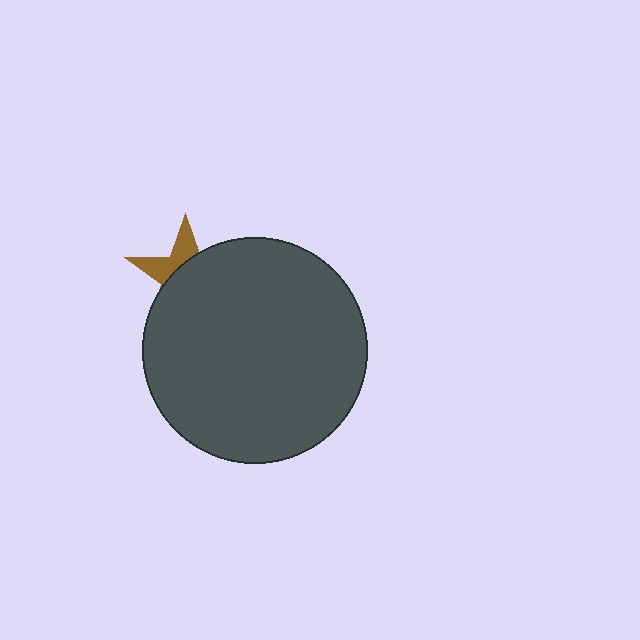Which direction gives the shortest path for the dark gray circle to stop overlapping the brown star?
Moving toward the lower-right gives the shortest separation.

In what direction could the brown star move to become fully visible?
The brown star could move toward the upper-left. That would shift it out from behind the dark gray circle entirely.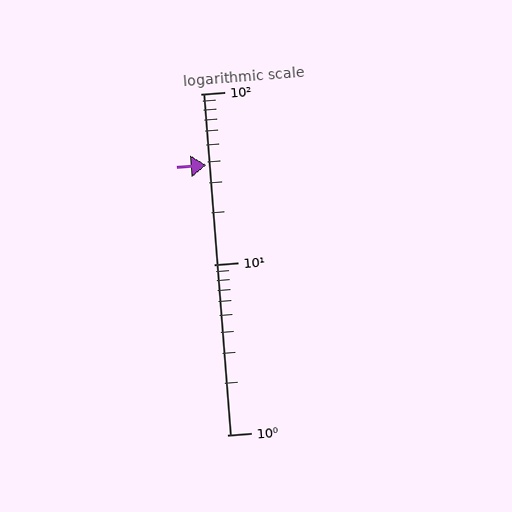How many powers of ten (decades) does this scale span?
The scale spans 2 decades, from 1 to 100.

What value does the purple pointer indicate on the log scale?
The pointer indicates approximately 38.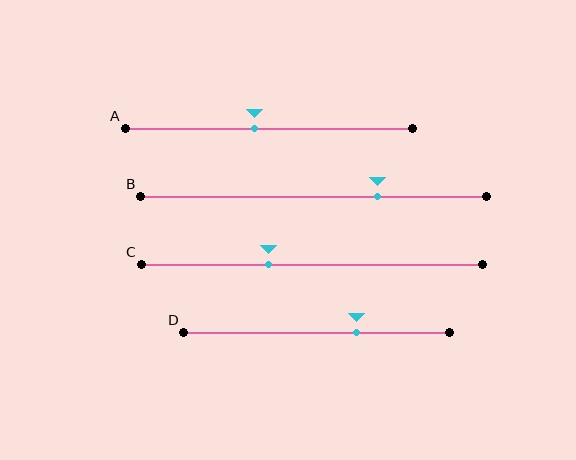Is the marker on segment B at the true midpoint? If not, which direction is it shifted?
No, the marker on segment B is shifted to the right by about 19% of the segment length.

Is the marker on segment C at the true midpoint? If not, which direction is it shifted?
No, the marker on segment C is shifted to the left by about 13% of the segment length.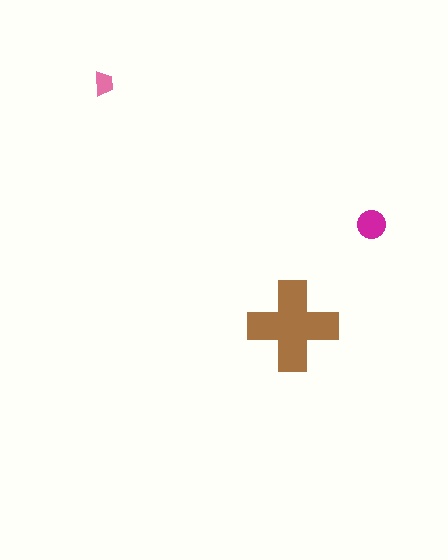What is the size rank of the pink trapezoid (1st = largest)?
3rd.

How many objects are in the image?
There are 3 objects in the image.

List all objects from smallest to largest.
The pink trapezoid, the magenta circle, the brown cross.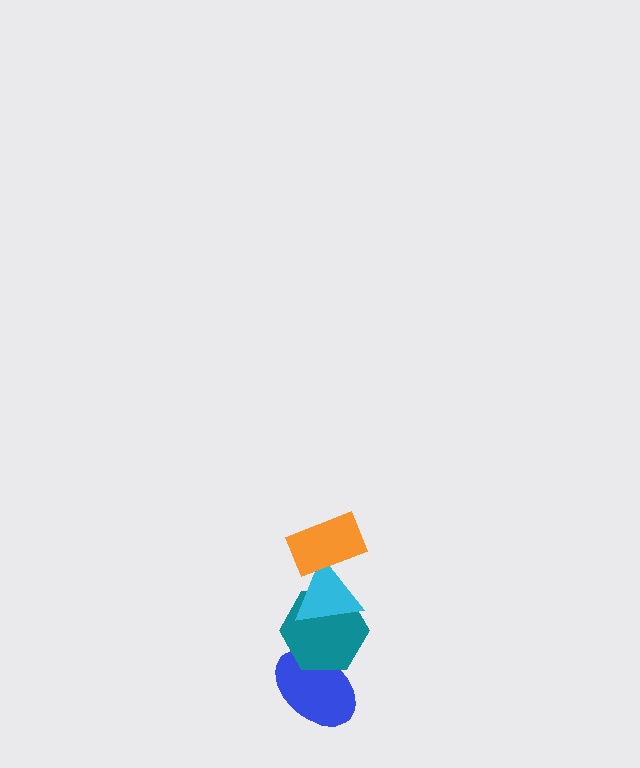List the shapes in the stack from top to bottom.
From top to bottom: the orange rectangle, the cyan triangle, the teal hexagon, the blue ellipse.